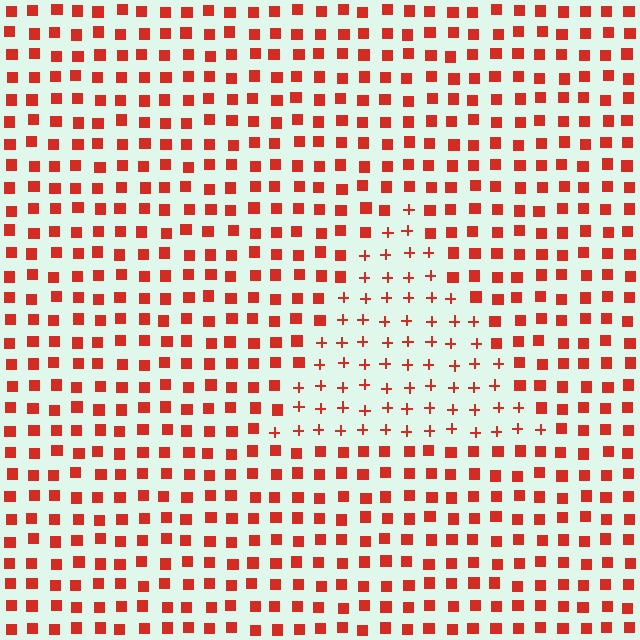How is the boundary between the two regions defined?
The boundary is defined by a change in element shape: plus signs inside vs. squares outside. All elements share the same color and spacing.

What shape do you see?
I see a triangle.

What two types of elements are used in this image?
The image uses plus signs inside the triangle region and squares outside it.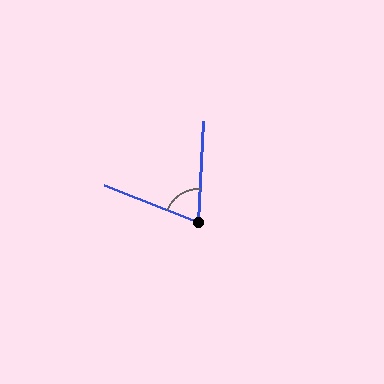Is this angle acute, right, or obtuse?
It is acute.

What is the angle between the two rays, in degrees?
Approximately 72 degrees.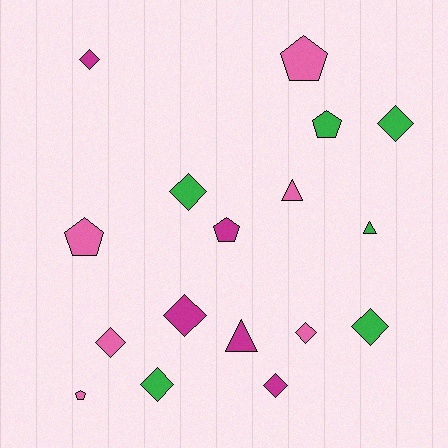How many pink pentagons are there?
There are 3 pink pentagons.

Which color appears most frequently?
Green, with 6 objects.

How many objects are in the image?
There are 17 objects.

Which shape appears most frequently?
Diamond, with 9 objects.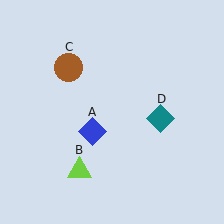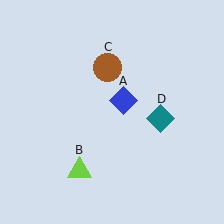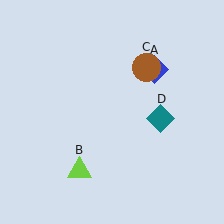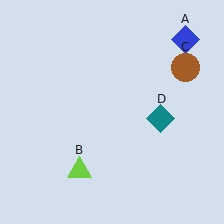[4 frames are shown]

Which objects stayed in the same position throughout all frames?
Lime triangle (object B) and teal diamond (object D) remained stationary.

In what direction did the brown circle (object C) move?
The brown circle (object C) moved right.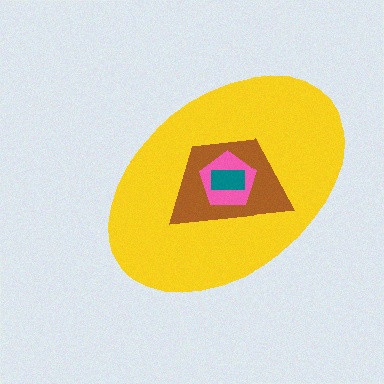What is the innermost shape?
The teal rectangle.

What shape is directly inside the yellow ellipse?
The brown trapezoid.